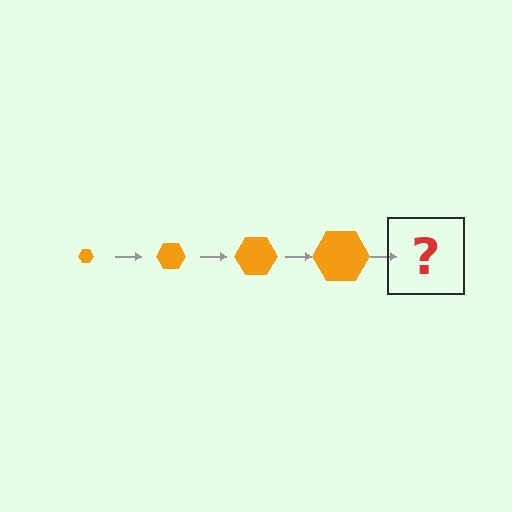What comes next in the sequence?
The next element should be an orange hexagon, larger than the previous one.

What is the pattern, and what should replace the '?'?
The pattern is that the hexagon gets progressively larger each step. The '?' should be an orange hexagon, larger than the previous one.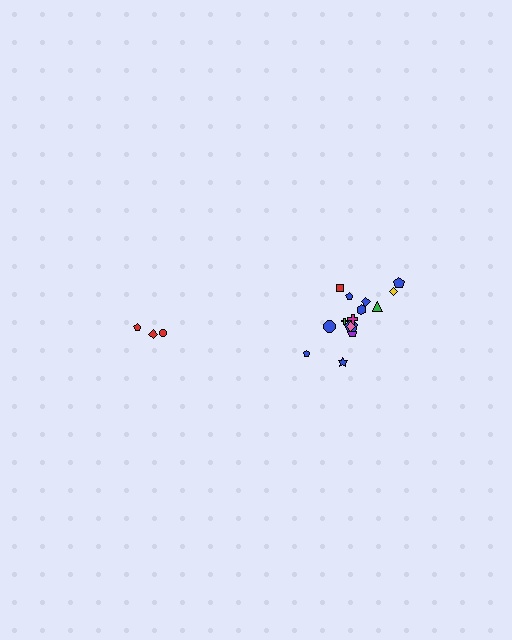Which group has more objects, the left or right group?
The right group.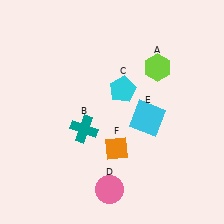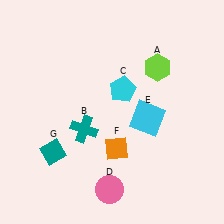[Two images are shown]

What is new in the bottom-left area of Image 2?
A teal diamond (G) was added in the bottom-left area of Image 2.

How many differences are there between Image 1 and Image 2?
There is 1 difference between the two images.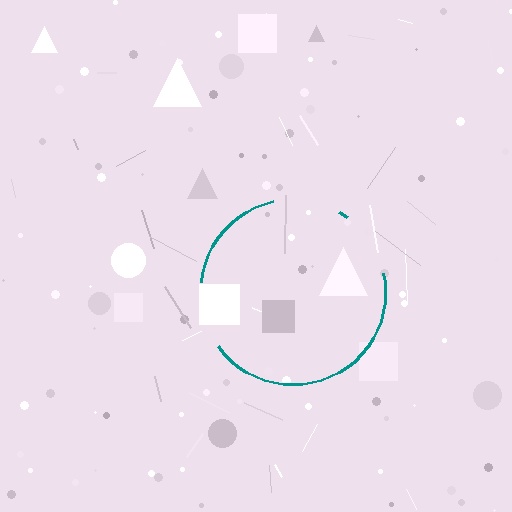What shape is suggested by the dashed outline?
The dashed outline suggests a circle.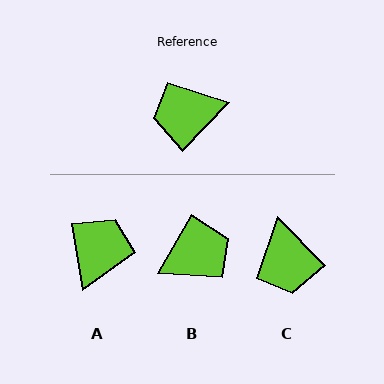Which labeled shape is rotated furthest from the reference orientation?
B, about 166 degrees away.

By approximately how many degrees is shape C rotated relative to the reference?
Approximately 89 degrees counter-clockwise.